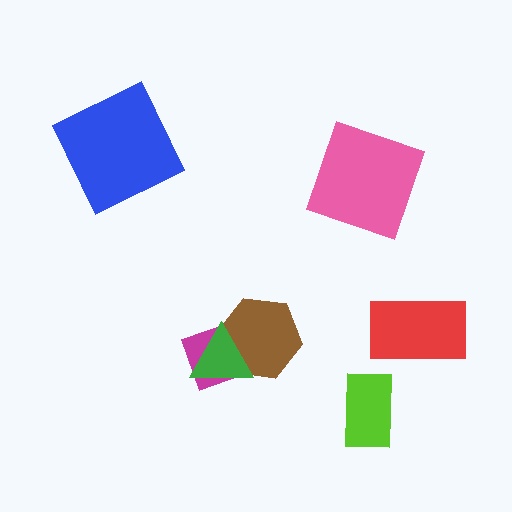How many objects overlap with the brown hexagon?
2 objects overlap with the brown hexagon.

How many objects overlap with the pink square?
0 objects overlap with the pink square.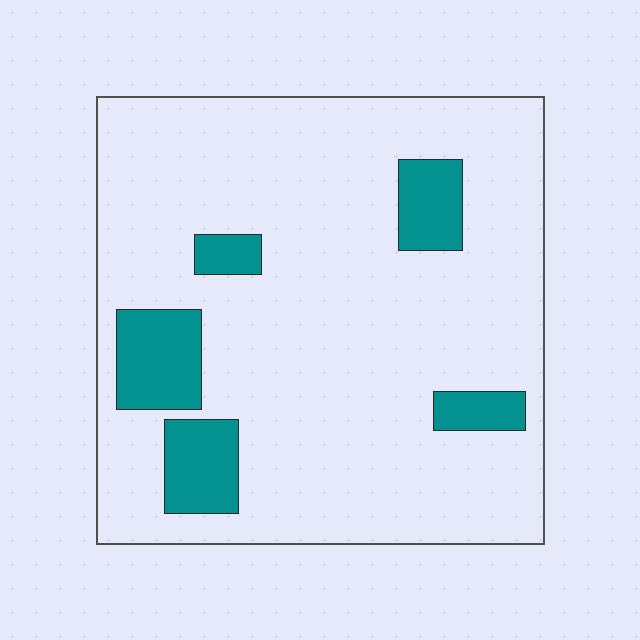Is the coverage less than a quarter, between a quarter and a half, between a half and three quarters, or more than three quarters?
Less than a quarter.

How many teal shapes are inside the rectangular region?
5.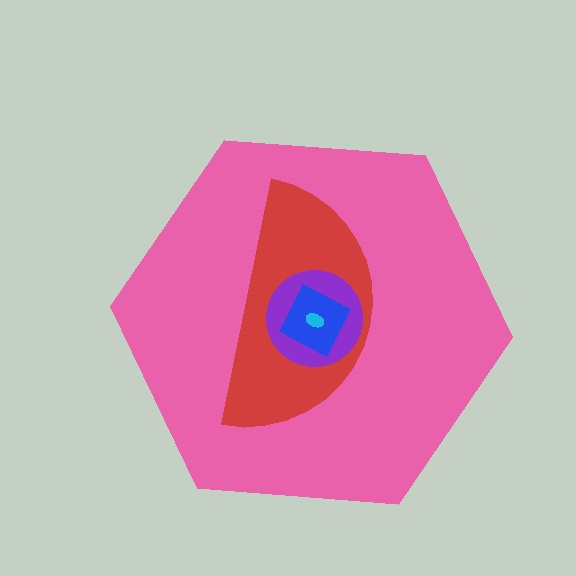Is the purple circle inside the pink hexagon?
Yes.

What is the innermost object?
The cyan ellipse.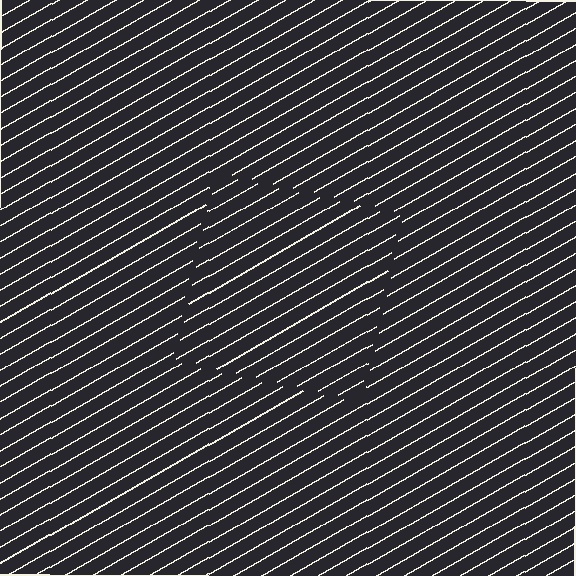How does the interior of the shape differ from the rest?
The interior of the shape contains the same grating, shifted by half a period — the contour is defined by the phase discontinuity where line-ends from the inner and outer gratings abut.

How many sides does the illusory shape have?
4 sides — the line-ends trace a square.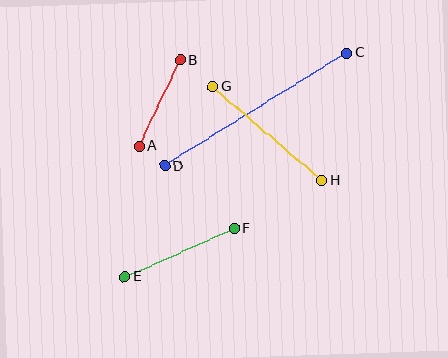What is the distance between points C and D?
The distance is approximately 214 pixels.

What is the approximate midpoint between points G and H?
The midpoint is at approximately (267, 134) pixels.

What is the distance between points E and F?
The distance is approximately 119 pixels.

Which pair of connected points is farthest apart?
Points C and D are farthest apart.